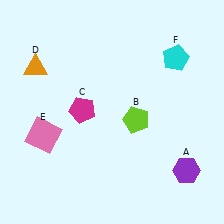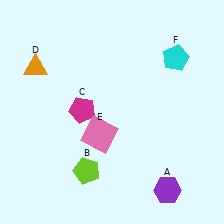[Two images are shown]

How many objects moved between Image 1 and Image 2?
3 objects moved between the two images.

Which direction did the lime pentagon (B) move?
The lime pentagon (B) moved down.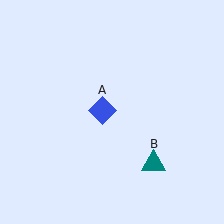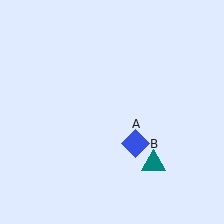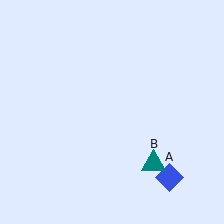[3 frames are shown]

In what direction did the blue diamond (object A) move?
The blue diamond (object A) moved down and to the right.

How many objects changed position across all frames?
1 object changed position: blue diamond (object A).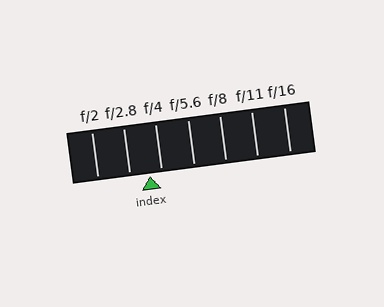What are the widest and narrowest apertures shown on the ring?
The widest aperture shown is f/2 and the narrowest is f/16.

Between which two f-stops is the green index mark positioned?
The index mark is between f/2.8 and f/4.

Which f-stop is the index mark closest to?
The index mark is closest to f/4.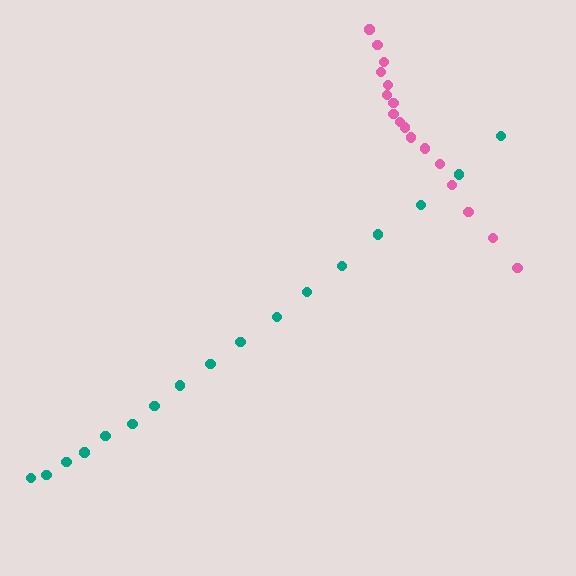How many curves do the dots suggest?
There are 2 distinct paths.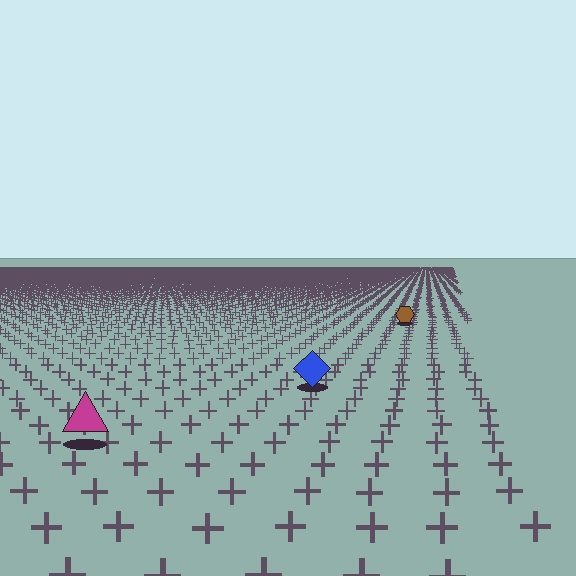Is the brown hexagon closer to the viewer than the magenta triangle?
No. The magenta triangle is closer — you can tell from the texture gradient: the ground texture is coarser near it.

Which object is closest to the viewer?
The magenta triangle is closest. The texture marks near it are larger and more spread out.